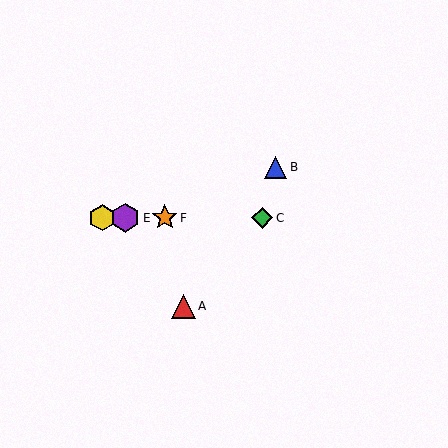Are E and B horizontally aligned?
No, E is at y≈218 and B is at y≈167.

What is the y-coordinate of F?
Object F is at y≈218.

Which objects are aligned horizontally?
Objects C, D, E, F are aligned horizontally.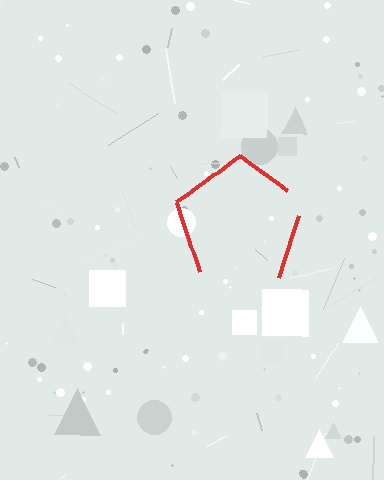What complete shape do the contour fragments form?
The contour fragments form a pentagon.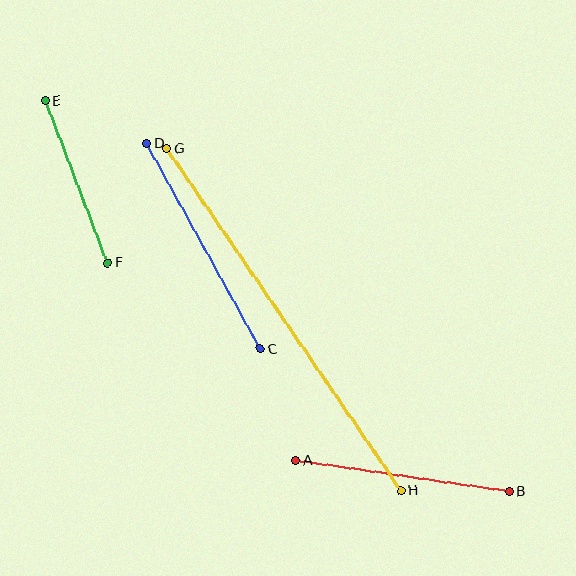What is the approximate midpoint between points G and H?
The midpoint is at approximately (284, 320) pixels.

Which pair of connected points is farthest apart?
Points G and H are farthest apart.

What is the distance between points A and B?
The distance is approximately 215 pixels.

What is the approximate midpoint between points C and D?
The midpoint is at approximately (204, 246) pixels.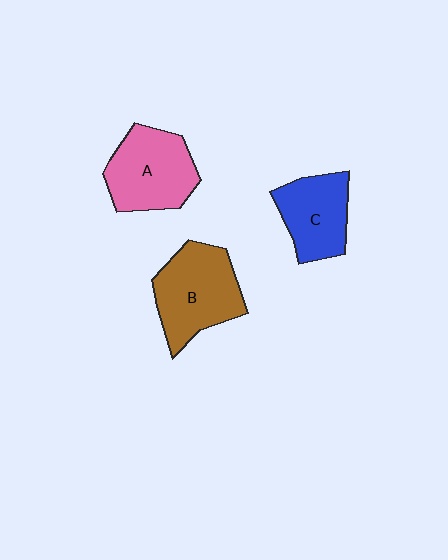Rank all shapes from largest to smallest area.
From largest to smallest: B (brown), A (pink), C (blue).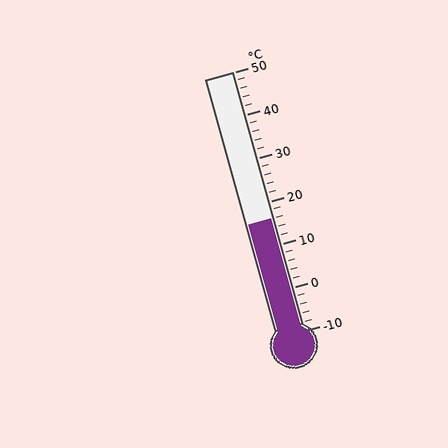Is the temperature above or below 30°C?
The temperature is below 30°C.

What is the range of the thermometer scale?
The thermometer scale ranges from -10°C to 50°C.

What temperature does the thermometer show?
The thermometer shows approximately 16°C.